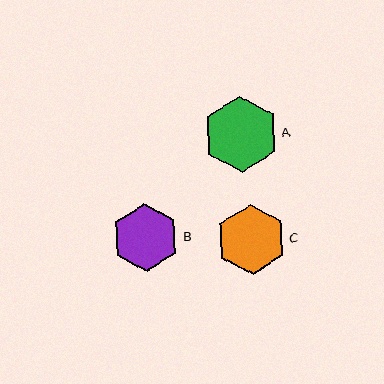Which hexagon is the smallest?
Hexagon B is the smallest with a size of approximately 68 pixels.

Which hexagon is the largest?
Hexagon A is the largest with a size of approximately 75 pixels.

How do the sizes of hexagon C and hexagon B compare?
Hexagon C and hexagon B are approximately the same size.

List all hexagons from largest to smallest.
From largest to smallest: A, C, B.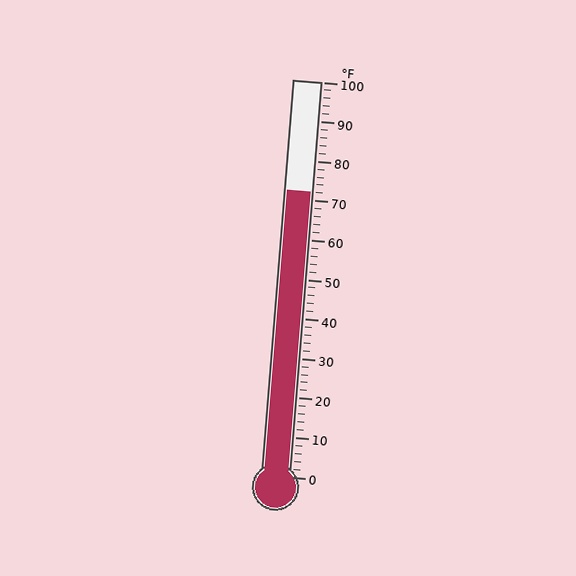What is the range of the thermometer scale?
The thermometer scale ranges from 0°F to 100°F.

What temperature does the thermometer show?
The thermometer shows approximately 72°F.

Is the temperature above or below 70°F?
The temperature is above 70°F.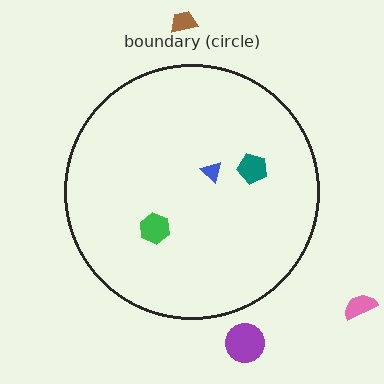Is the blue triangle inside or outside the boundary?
Inside.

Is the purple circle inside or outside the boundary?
Outside.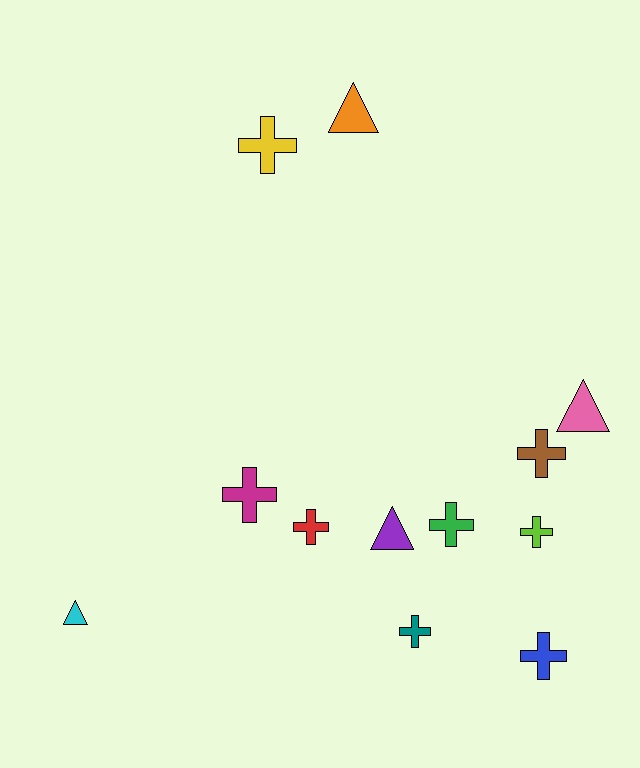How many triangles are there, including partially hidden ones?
There are 4 triangles.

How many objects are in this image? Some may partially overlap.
There are 12 objects.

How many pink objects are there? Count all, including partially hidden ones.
There is 1 pink object.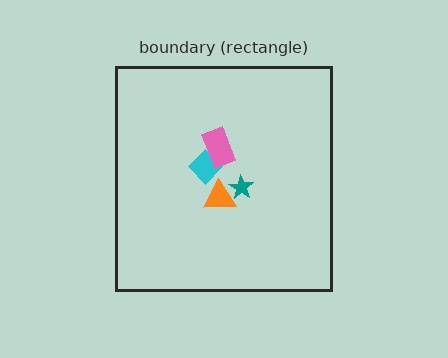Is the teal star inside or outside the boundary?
Inside.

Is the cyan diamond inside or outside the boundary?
Inside.